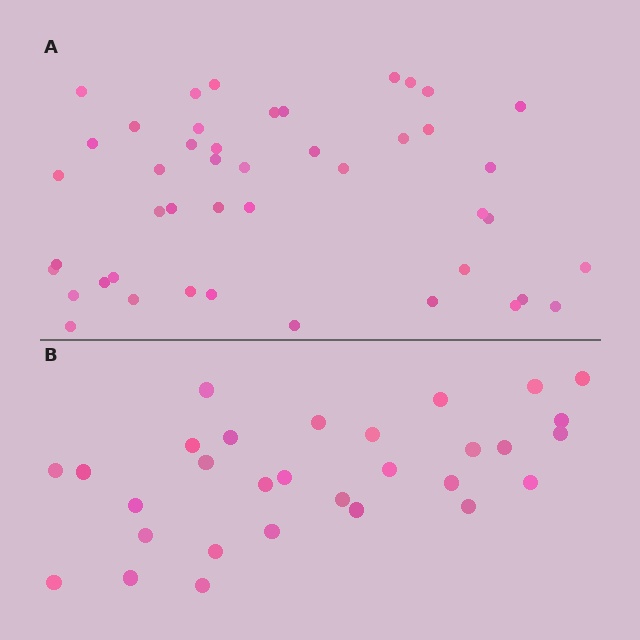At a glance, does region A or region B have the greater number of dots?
Region A (the top region) has more dots.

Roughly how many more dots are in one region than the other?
Region A has approximately 15 more dots than region B.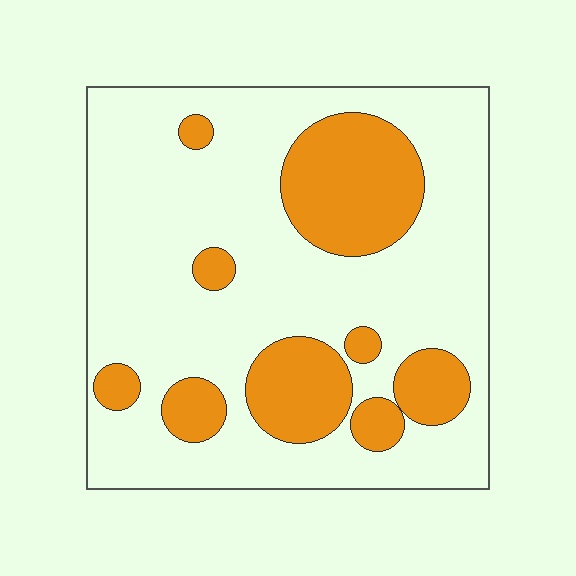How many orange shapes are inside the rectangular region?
9.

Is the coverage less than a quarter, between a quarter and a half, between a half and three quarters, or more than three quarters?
Between a quarter and a half.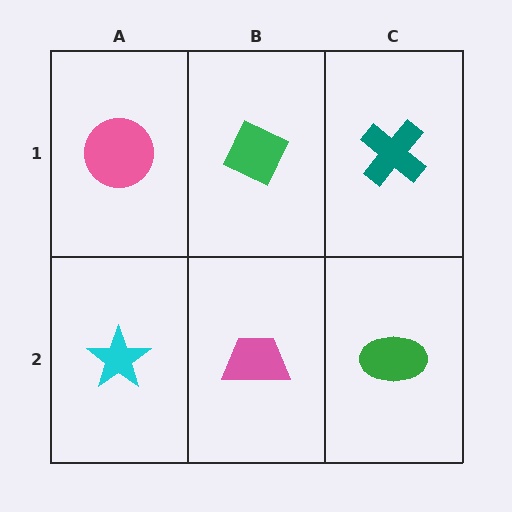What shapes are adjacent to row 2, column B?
A green diamond (row 1, column B), a cyan star (row 2, column A), a green ellipse (row 2, column C).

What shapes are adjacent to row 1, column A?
A cyan star (row 2, column A), a green diamond (row 1, column B).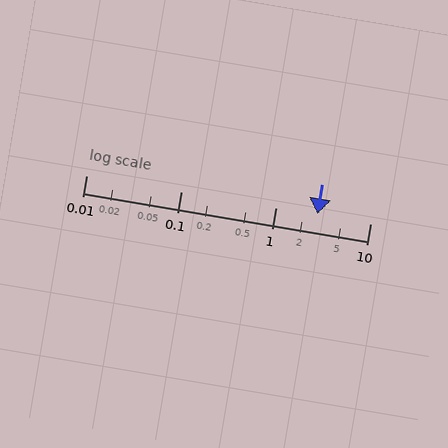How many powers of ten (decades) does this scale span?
The scale spans 3 decades, from 0.01 to 10.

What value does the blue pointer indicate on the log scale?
The pointer indicates approximately 2.8.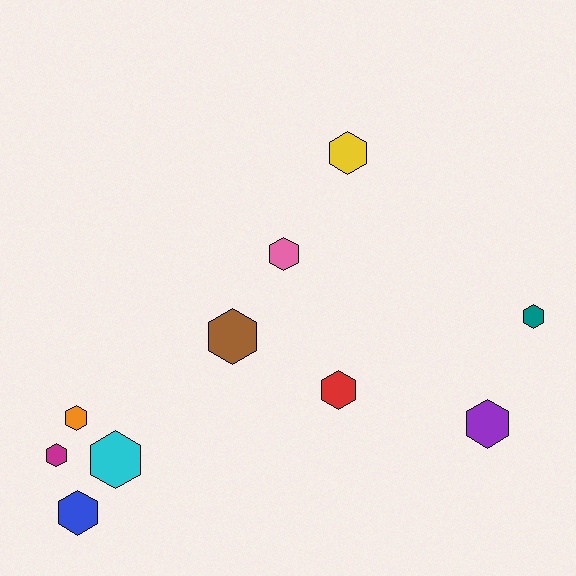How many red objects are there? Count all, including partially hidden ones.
There is 1 red object.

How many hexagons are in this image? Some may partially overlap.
There are 10 hexagons.